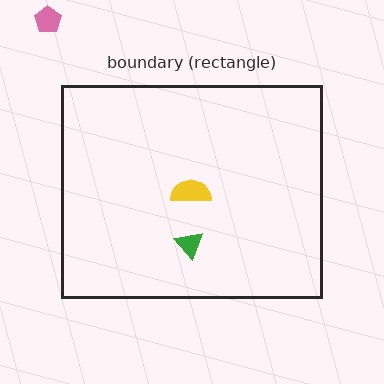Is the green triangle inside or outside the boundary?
Inside.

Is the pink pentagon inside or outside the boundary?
Outside.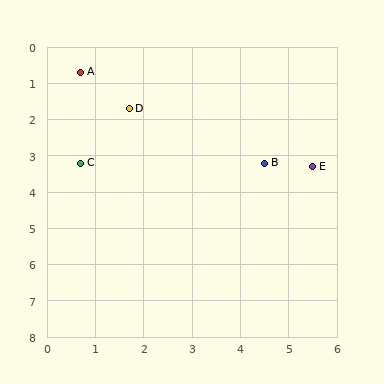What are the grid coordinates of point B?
Point B is at approximately (4.5, 3.2).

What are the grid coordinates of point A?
Point A is at approximately (0.7, 0.7).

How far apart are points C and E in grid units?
Points C and E are about 4.8 grid units apart.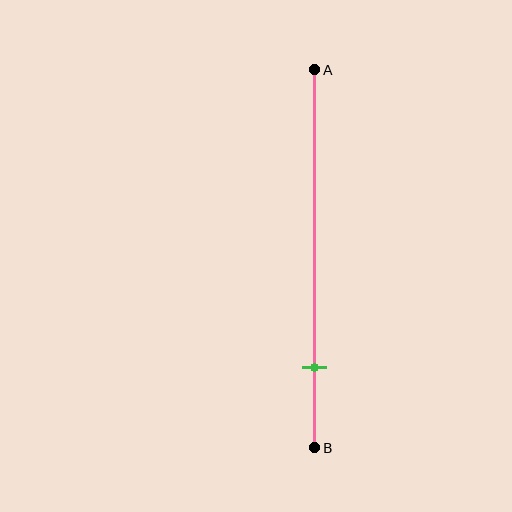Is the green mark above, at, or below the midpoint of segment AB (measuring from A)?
The green mark is below the midpoint of segment AB.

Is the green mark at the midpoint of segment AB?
No, the mark is at about 80% from A, not at the 50% midpoint.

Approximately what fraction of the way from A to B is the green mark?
The green mark is approximately 80% of the way from A to B.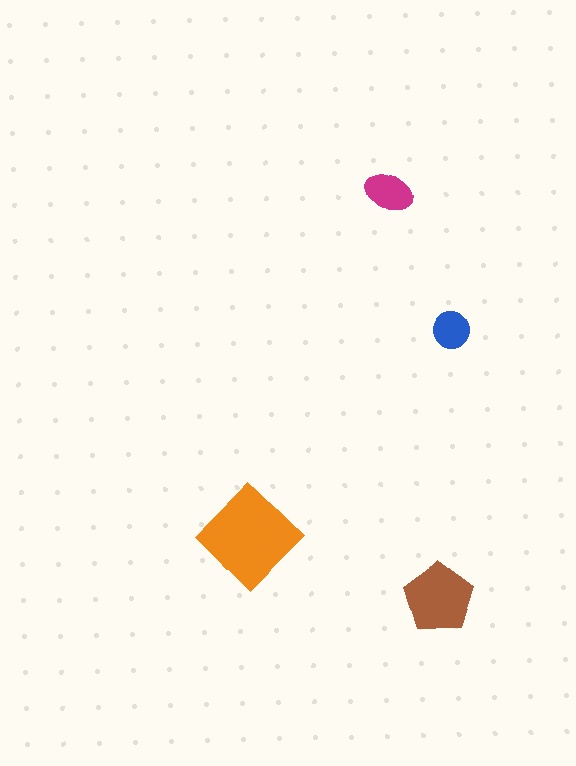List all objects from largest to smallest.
The orange diamond, the brown pentagon, the magenta ellipse, the blue circle.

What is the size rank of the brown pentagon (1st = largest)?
2nd.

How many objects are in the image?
There are 4 objects in the image.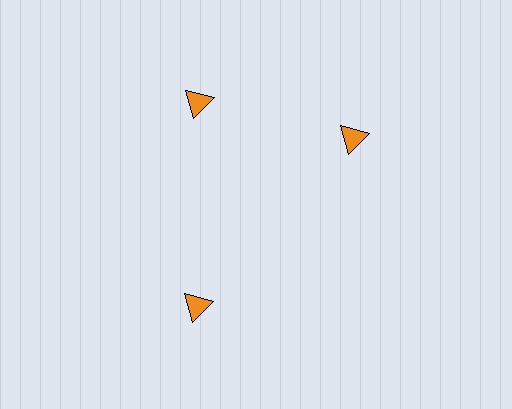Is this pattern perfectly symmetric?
No. The 3 orange triangles are arranged in a ring, but one element near the 3 o'clock position is rotated out of alignment along the ring, breaking the 3-fold rotational symmetry.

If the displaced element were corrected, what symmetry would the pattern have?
It would have 3-fold rotational symmetry — the pattern would map onto itself every 120 degrees.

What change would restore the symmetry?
The symmetry would be restored by rotating it back into even spacing with its neighbors so that all 3 triangles sit at equal angles and equal distance from the center.